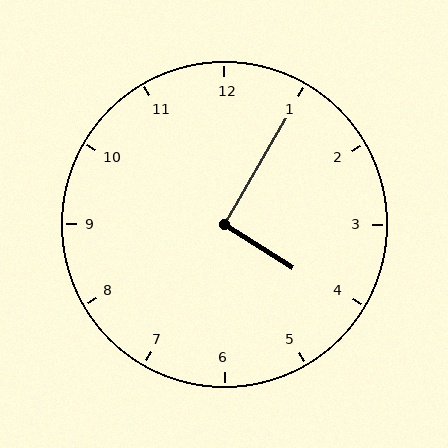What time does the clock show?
4:05.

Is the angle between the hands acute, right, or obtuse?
It is right.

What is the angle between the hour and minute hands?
Approximately 92 degrees.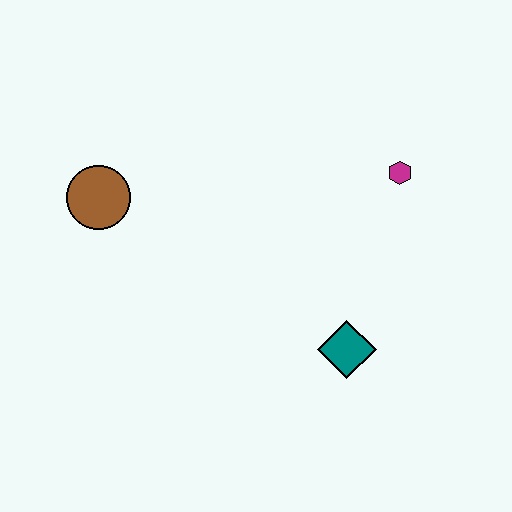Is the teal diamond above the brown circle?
No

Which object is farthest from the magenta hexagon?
The brown circle is farthest from the magenta hexagon.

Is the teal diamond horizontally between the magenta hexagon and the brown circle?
Yes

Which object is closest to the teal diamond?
The magenta hexagon is closest to the teal diamond.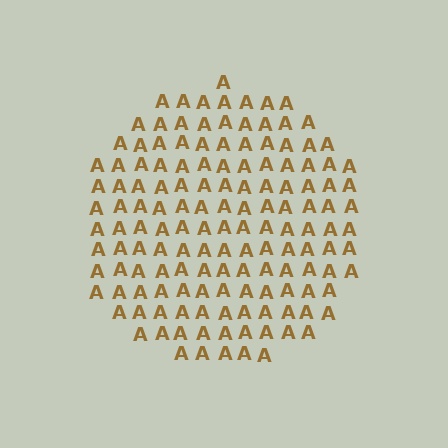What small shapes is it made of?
It is made of small letter A's.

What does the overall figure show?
The overall figure shows a circle.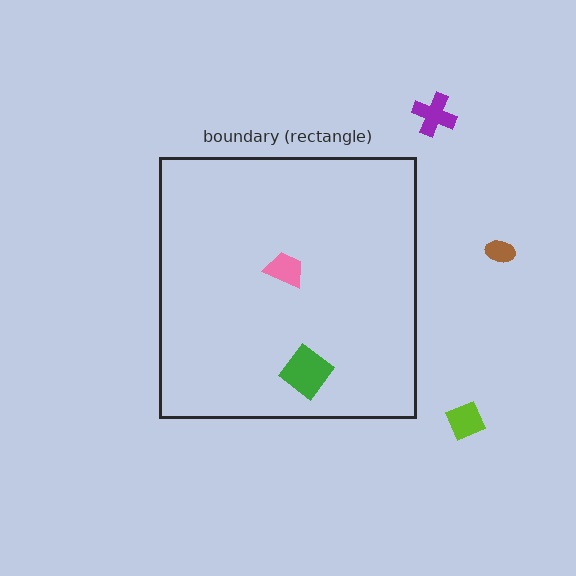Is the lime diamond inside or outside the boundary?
Outside.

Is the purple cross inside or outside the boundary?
Outside.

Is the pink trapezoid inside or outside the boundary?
Inside.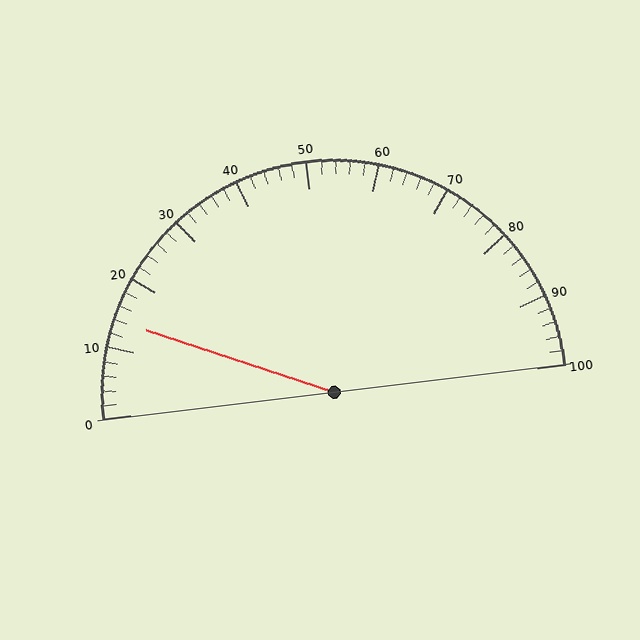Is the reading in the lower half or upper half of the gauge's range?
The reading is in the lower half of the range (0 to 100).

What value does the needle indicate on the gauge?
The needle indicates approximately 14.